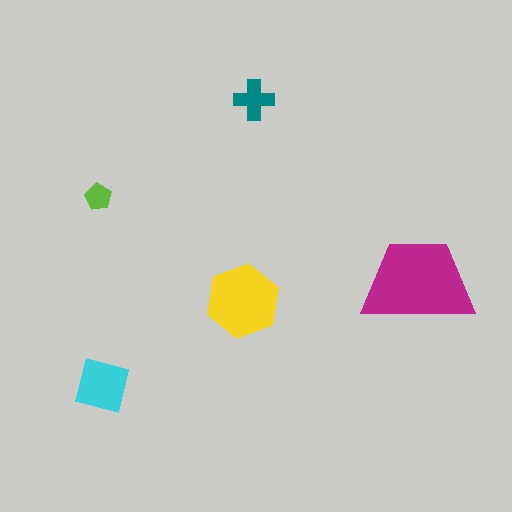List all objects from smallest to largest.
The lime pentagon, the teal cross, the cyan square, the yellow hexagon, the magenta trapezoid.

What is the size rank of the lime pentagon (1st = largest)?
5th.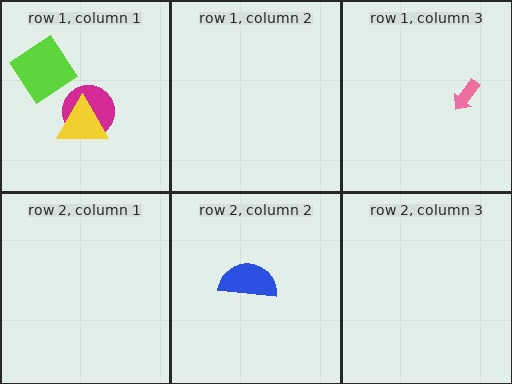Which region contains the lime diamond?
The row 1, column 1 region.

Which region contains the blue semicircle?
The row 2, column 2 region.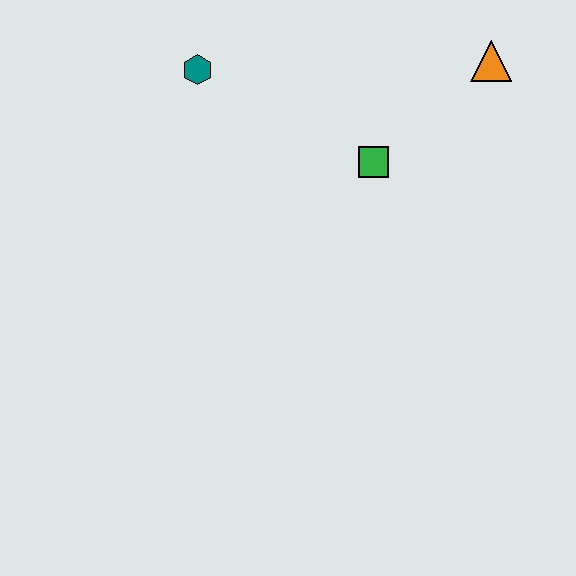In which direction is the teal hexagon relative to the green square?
The teal hexagon is to the left of the green square.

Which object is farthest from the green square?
The teal hexagon is farthest from the green square.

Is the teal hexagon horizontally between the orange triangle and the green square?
No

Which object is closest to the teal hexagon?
The green square is closest to the teal hexagon.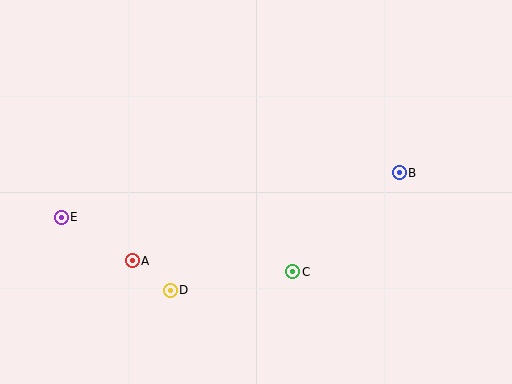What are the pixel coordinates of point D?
Point D is at (170, 290).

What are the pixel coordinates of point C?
Point C is at (293, 272).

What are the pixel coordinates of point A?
Point A is at (132, 261).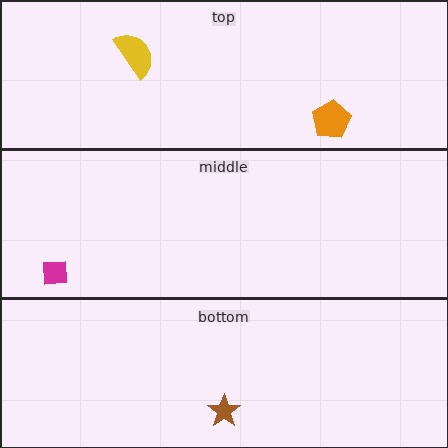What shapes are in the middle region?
The magenta square.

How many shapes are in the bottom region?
1.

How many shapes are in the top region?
2.